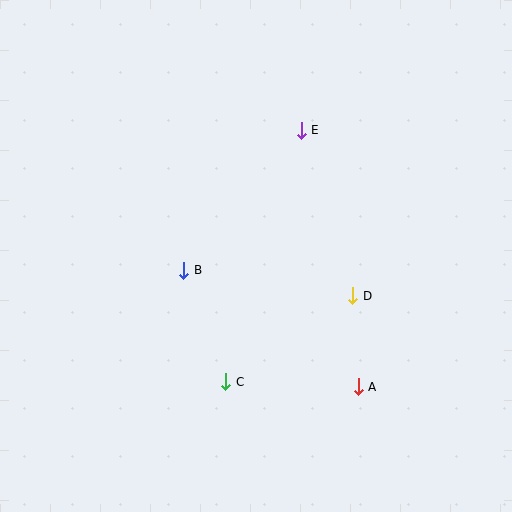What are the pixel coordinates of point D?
Point D is at (353, 296).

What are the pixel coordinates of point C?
Point C is at (226, 382).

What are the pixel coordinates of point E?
Point E is at (301, 130).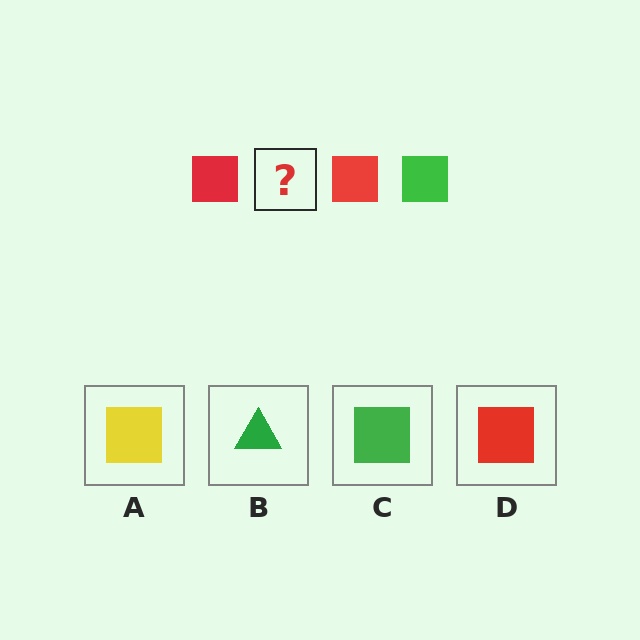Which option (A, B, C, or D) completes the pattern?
C.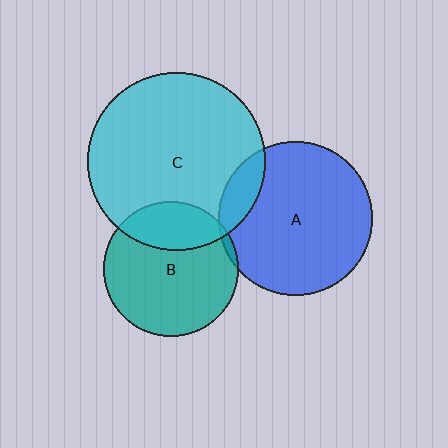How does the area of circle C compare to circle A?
Approximately 1.3 times.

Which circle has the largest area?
Circle C (cyan).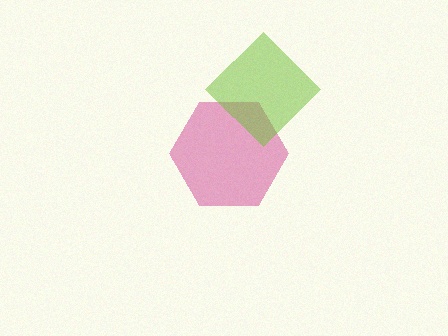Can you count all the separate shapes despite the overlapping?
Yes, there are 2 separate shapes.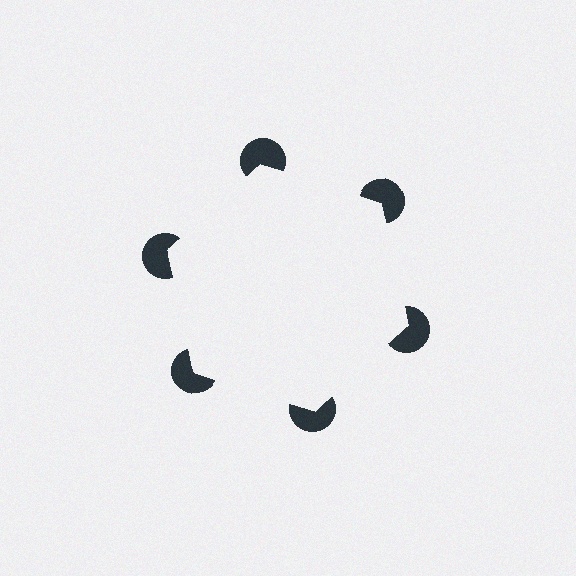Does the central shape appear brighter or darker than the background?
It typically appears slightly brighter than the background, even though no actual brightness change is drawn.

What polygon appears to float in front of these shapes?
An illusory hexagon — its edges are inferred from the aligned wedge cuts in the pac-man discs, not physically drawn.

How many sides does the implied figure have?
6 sides.